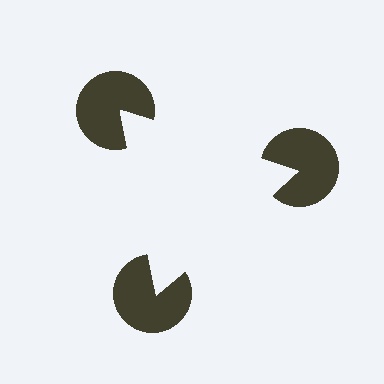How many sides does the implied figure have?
3 sides.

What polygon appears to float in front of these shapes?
An illusory triangle — its edges are inferred from the aligned wedge cuts in the pac-man discs, not physically drawn.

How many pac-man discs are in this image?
There are 3 — one at each vertex of the illusory triangle.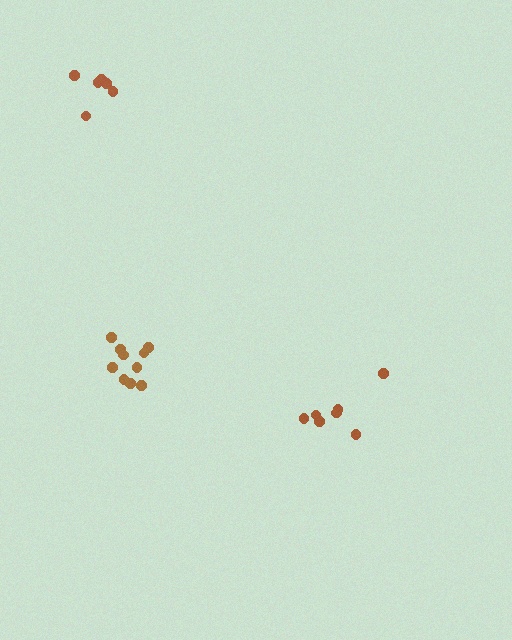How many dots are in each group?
Group 1: 10 dots, Group 2: 7 dots, Group 3: 7 dots (24 total).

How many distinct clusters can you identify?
There are 3 distinct clusters.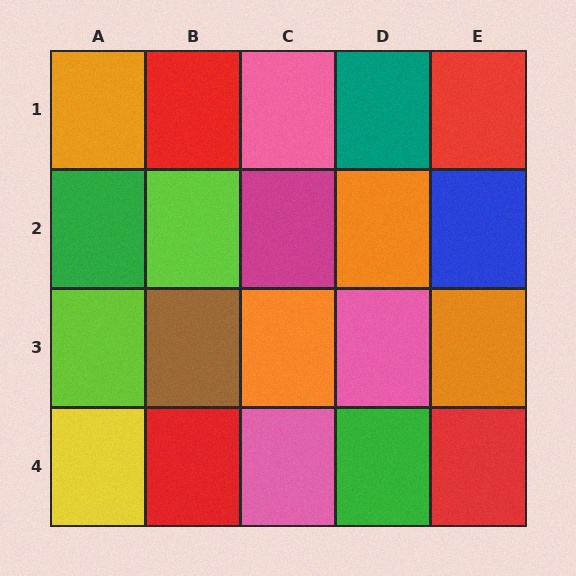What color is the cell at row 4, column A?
Yellow.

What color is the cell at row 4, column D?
Green.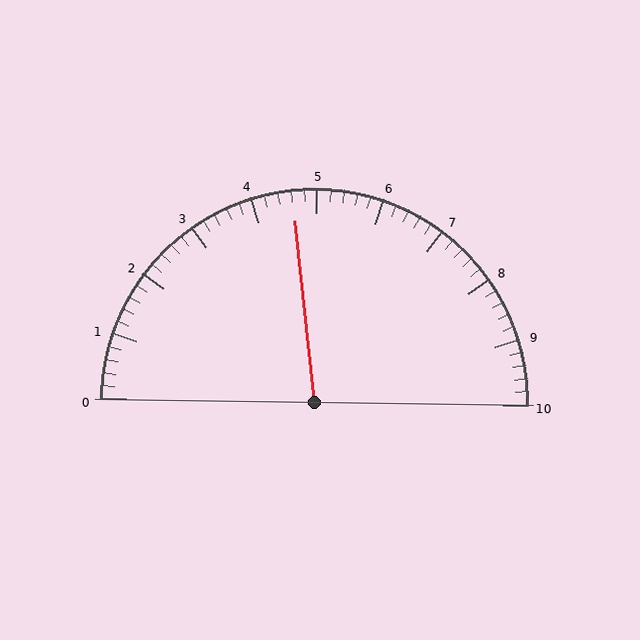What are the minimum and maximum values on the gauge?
The gauge ranges from 0 to 10.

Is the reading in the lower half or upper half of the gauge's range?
The reading is in the lower half of the range (0 to 10).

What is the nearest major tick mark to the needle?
The nearest major tick mark is 5.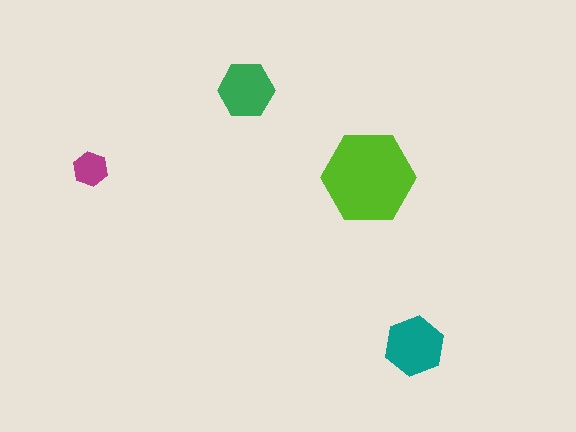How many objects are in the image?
There are 4 objects in the image.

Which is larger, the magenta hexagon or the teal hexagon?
The teal one.